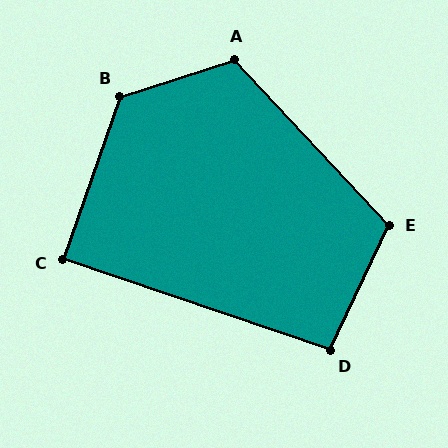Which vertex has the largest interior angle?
B, at approximately 127 degrees.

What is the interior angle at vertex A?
Approximately 115 degrees (obtuse).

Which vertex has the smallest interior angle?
C, at approximately 90 degrees.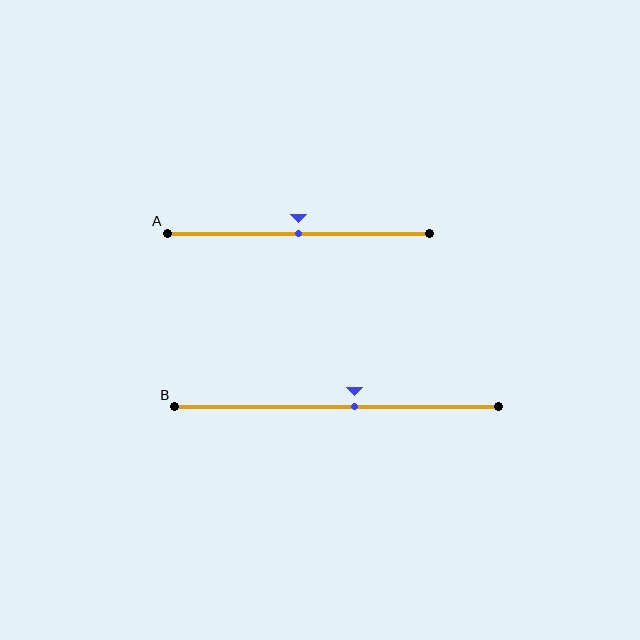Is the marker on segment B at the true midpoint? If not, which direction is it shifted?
No, the marker on segment B is shifted to the right by about 5% of the segment length.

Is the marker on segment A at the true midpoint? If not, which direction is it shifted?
Yes, the marker on segment A is at the true midpoint.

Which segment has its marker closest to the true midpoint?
Segment A has its marker closest to the true midpoint.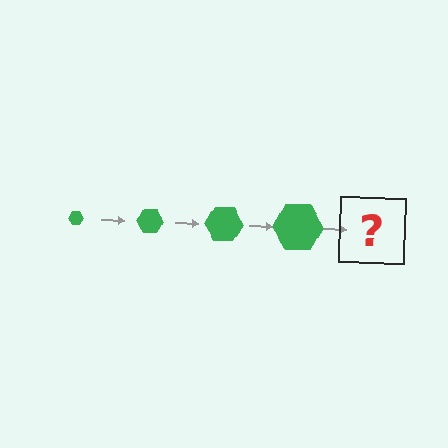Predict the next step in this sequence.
The next step is a green hexagon, larger than the previous one.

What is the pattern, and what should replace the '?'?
The pattern is that the hexagon gets progressively larger each step. The '?' should be a green hexagon, larger than the previous one.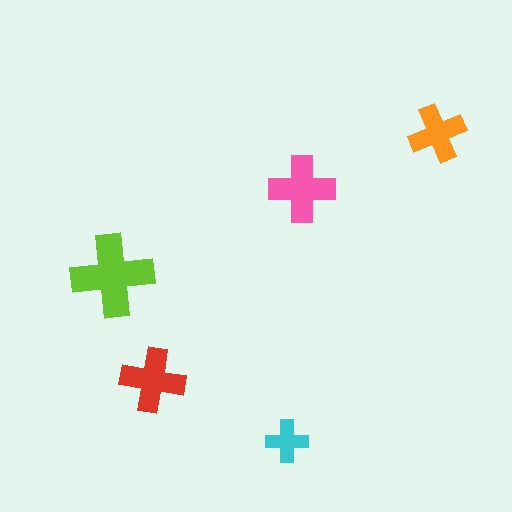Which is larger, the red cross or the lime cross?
The lime one.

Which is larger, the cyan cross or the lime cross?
The lime one.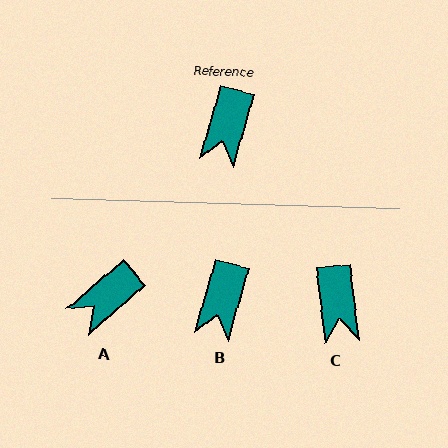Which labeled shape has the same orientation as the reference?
B.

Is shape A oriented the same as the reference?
No, it is off by about 34 degrees.